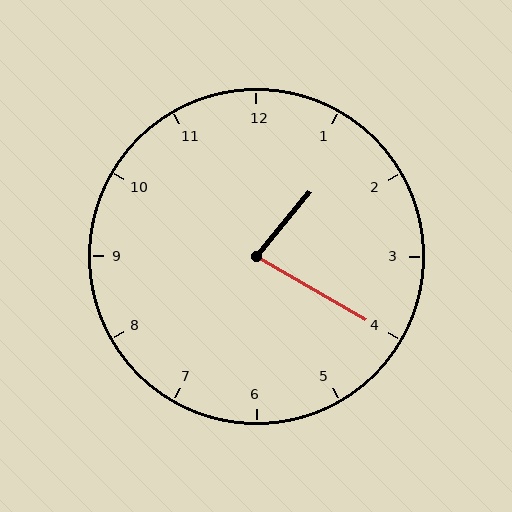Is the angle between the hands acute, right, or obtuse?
It is acute.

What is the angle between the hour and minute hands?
Approximately 80 degrees.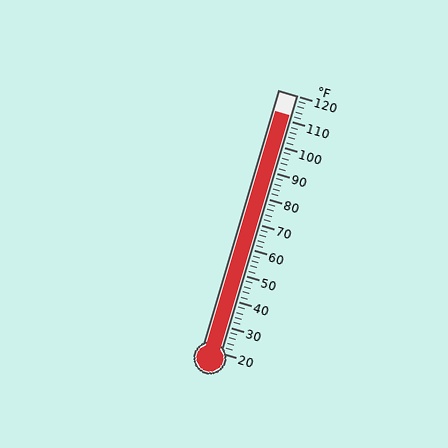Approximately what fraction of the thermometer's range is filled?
The thermometer is filled to approximately 90% of its range.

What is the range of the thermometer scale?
The thermometer scale ranges from 20°F to 120°F.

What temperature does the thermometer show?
The thermometer shows approximately 112°F.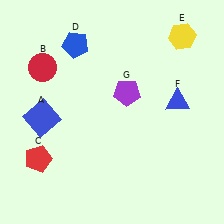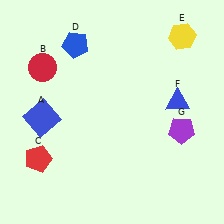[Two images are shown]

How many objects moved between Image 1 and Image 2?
1 object moved between the two images.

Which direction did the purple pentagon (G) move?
The purple pentagon (G) moved right.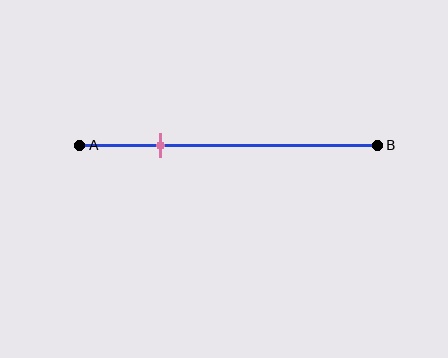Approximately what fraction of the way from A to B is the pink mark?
The pink mark is approximately 25% of the way from A to B.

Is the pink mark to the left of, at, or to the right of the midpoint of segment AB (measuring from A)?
The pink mark is to the left of the midpoint of segment AB.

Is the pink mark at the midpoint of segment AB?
No, the mark is at about 25% from A, not at the 50% midpoint.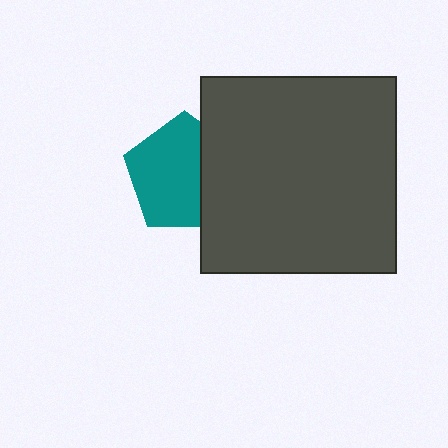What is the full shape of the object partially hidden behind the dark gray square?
The partially hidden object is a teal pentagon.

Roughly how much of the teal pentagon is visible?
Most of it is visible (roughly 67%).